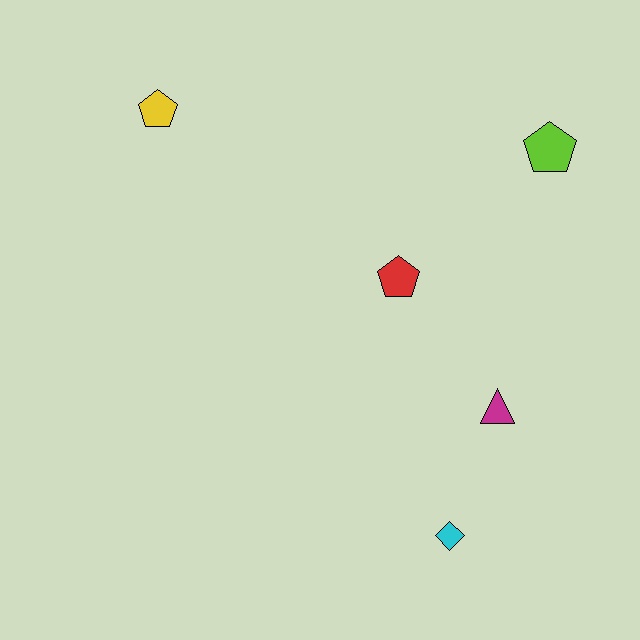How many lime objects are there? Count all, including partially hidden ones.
There is 1 lime object.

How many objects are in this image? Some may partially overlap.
There are 5 objects.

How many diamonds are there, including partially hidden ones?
There is 1 diamond.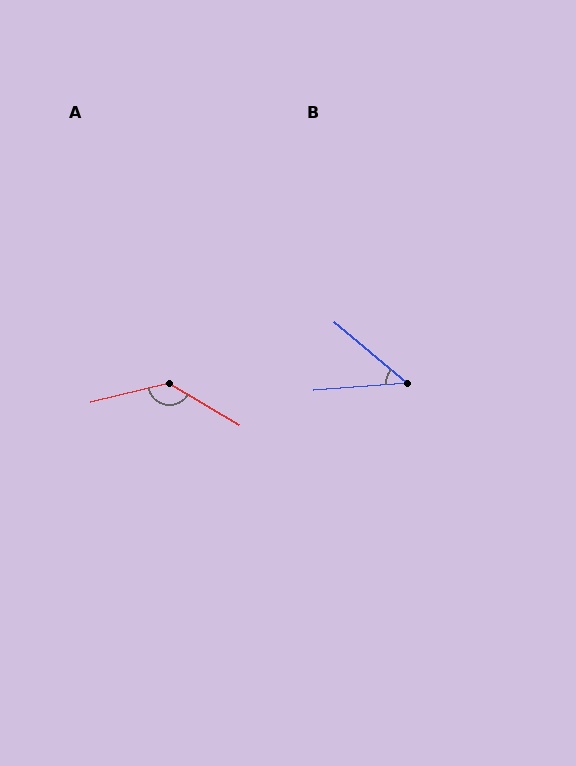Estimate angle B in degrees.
Approximately 44 degrees.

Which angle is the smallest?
B, at approximately 44 degrees.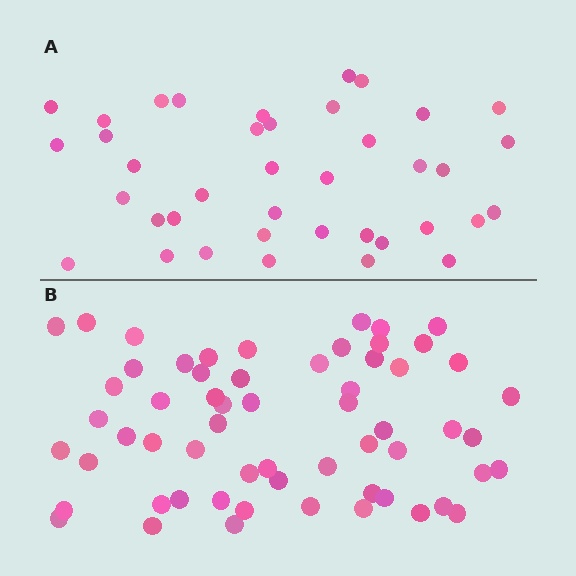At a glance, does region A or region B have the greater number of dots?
Region B (the bottom region) has more dots.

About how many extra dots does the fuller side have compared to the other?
Region B has approximately 20 more dots than region A.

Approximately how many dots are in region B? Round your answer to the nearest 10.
About 60 dots.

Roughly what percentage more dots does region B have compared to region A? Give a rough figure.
About 55% more.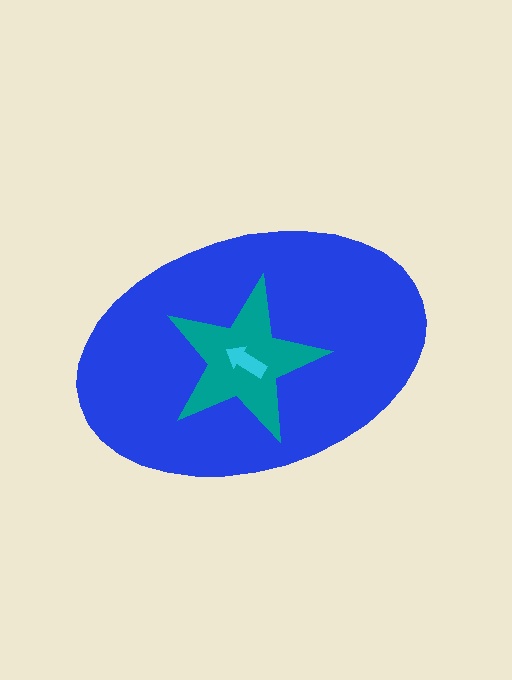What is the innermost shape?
The cyan arrow.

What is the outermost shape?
The blue ellipse.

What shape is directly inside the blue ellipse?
The teal star.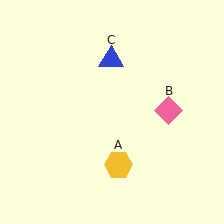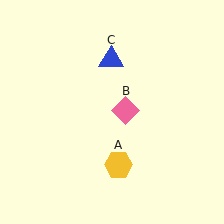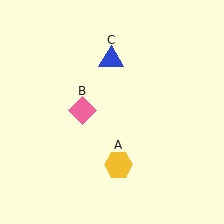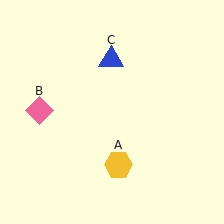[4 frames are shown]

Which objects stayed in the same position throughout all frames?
Yellow hexagon (object A) and blue triangle (object C) remained stationary.